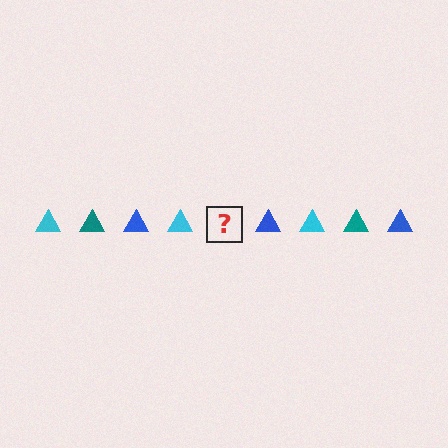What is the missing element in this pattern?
The missing element is a teal triangle.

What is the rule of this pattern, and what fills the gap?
The rule is that the pattern cycles through cyan, teal, blue triangles. The gap should be filled with a teal triangle.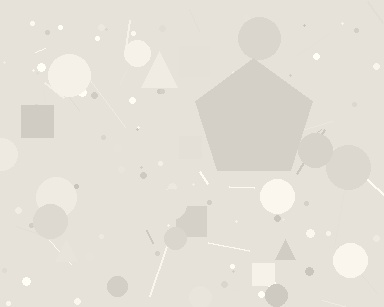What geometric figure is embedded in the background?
A pentagon is embedded in the background.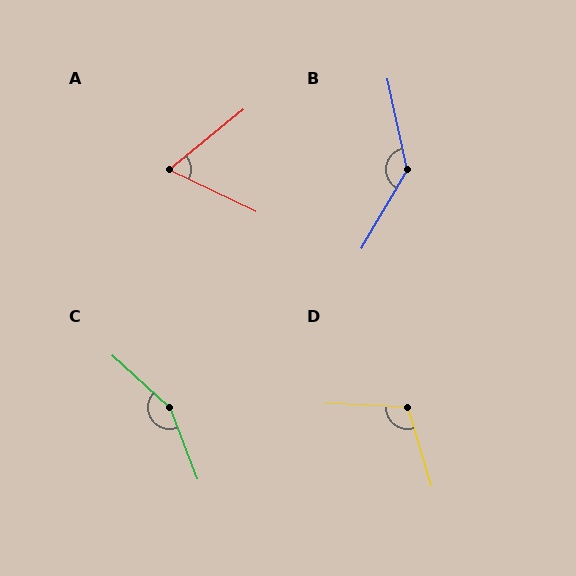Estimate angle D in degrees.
Approximately 109 degrees.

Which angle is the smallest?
A, at approximately 65 degrees.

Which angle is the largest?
C, at approximately 153 degrees.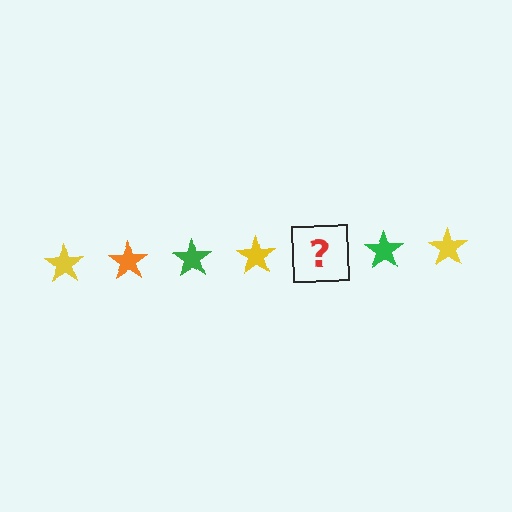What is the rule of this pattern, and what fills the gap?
The rule is that the pattern cycles through yellow, orange, green stars. The gap should be filled with an orange star.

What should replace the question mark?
The question mark should be replaced with an orange star.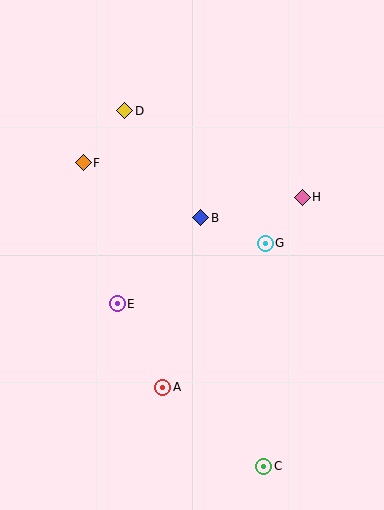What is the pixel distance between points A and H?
The distance between A and H is 236 pixels.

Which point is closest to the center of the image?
Point B at (201, 218) is closest to the center.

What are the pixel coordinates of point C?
Point C is at (264, 466).